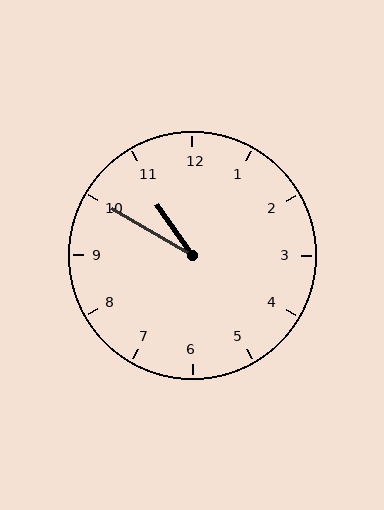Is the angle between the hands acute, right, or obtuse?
It is acute.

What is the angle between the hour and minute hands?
Approximately 25 degrees.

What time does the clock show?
10:50.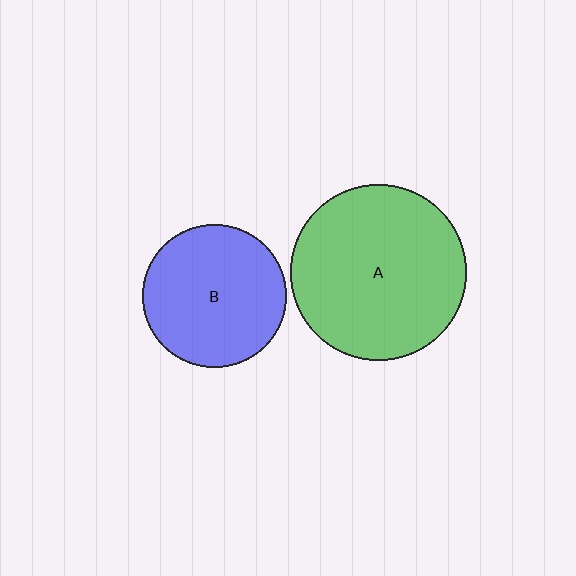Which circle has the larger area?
Circle A (green).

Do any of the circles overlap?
No, none of the circles overlap.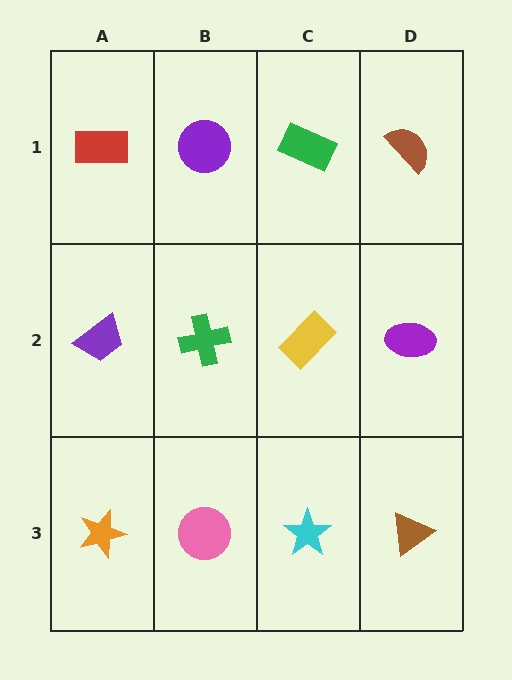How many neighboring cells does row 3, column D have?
2.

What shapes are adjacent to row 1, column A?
A purple trapezoid (row 2, column A), a purple circle (row 1, column B).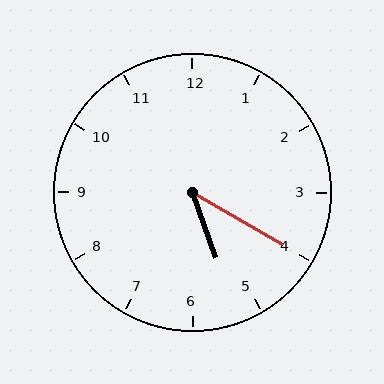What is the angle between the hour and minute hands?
Approximately 40 degrees.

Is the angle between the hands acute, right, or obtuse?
It is acute.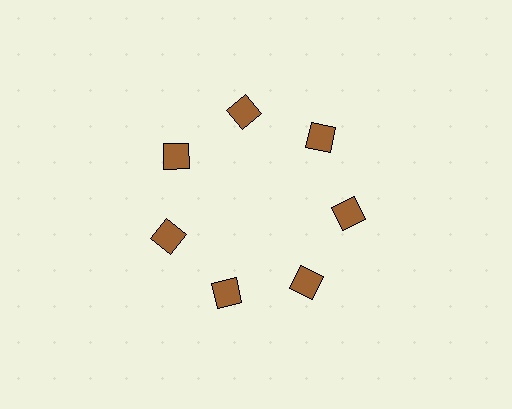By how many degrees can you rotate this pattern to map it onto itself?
The pattern maps onto itself every 51 degrees of rotation.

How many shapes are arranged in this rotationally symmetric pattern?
There are 7 shapes, arranged in 7 groups of 1.